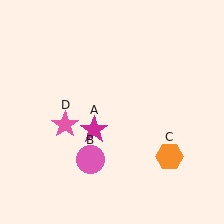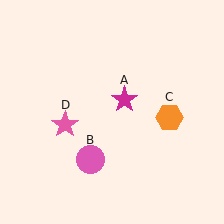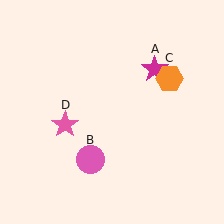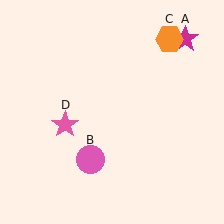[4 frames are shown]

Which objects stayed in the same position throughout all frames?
Pink circle (object B) and pink star (object D) remained stationary.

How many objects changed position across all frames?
2 objects changed position: magenta star (object A), orange hexagon (object C).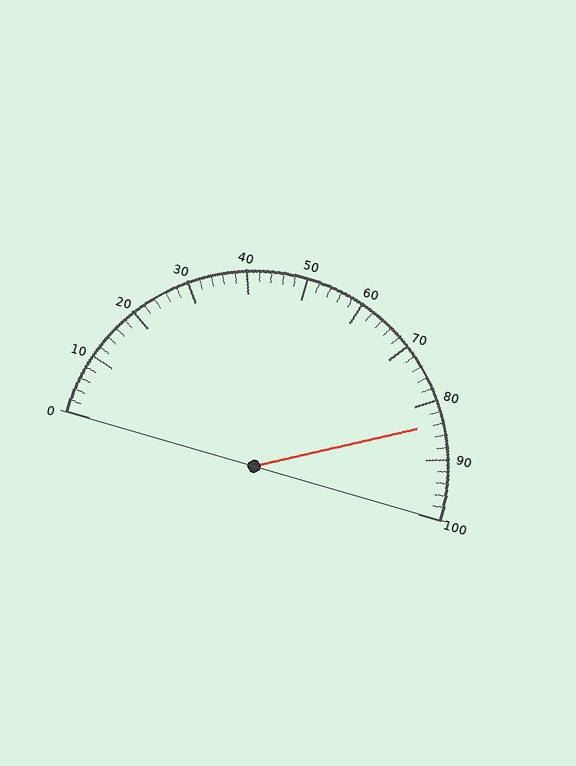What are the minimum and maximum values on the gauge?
The gauge ranges from 0 to 100.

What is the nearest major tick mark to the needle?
The nearest major tick mark is 80.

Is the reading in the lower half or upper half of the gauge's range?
The reading is in the upper half of the range (0 to 100).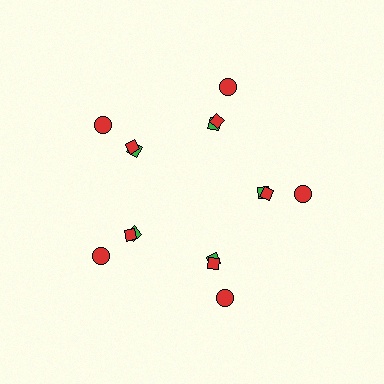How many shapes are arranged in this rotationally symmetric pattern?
There are 15 shapes, arranged in 5 groups of 3.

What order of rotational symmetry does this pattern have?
This pattern has 5-fold rotational symmetry.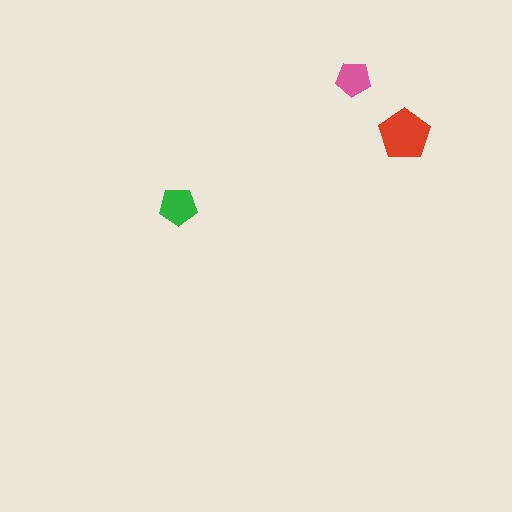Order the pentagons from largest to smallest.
the red one, the green one, the pink one.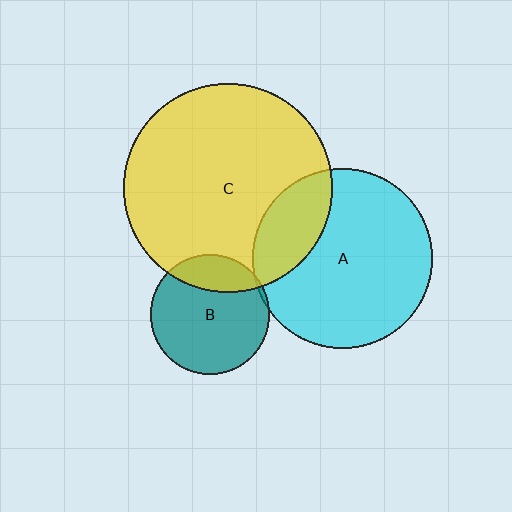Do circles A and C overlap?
Yes.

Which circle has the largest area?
Circle C (yellow).